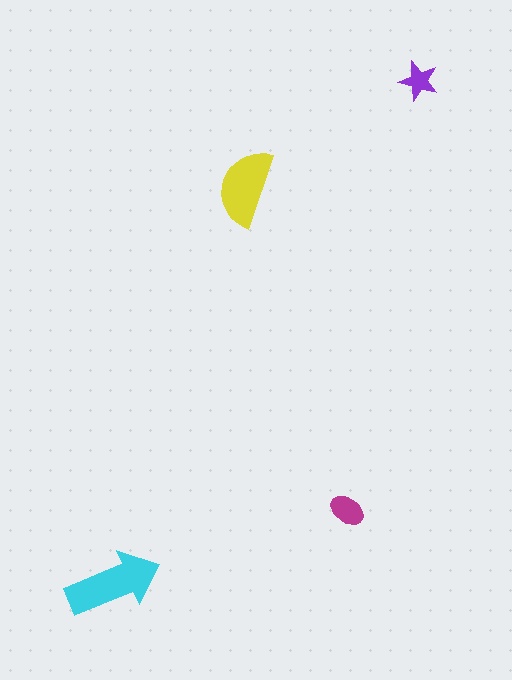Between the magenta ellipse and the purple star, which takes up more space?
The magenta ellipse.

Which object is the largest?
The cyan arrow.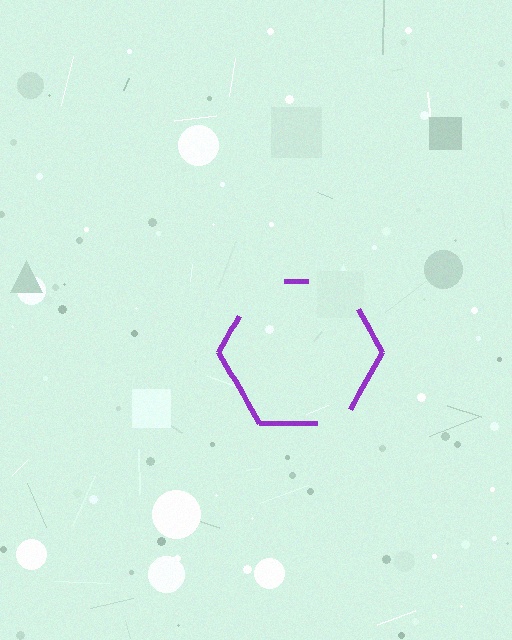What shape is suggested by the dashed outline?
The dashed outline suggests a hexagon.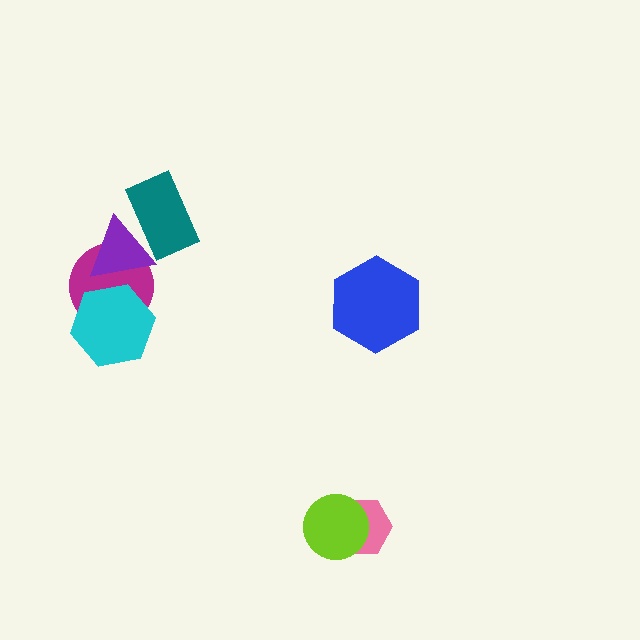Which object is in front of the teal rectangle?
The purple triangle is in front of the teal rectangle.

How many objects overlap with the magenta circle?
2 objects overlap with the magenta circle.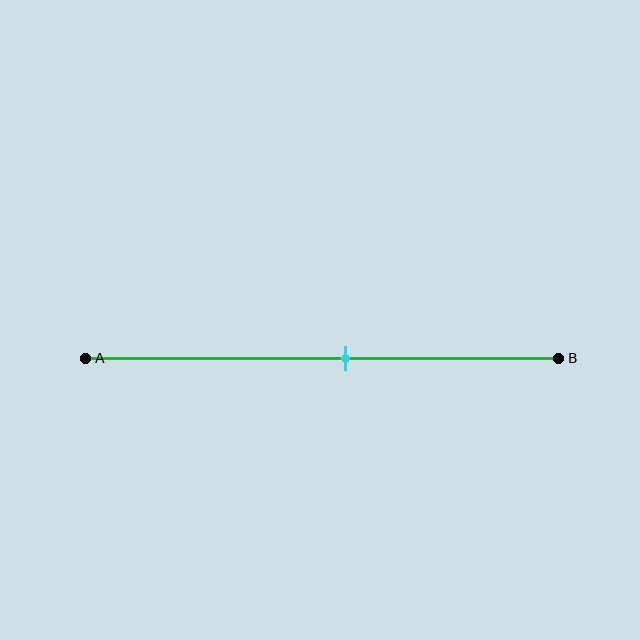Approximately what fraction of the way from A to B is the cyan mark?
The cyan mark is approximately 55% of the way from A to B.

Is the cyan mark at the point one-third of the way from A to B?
No, the mark is at about 55% from A, not at the 33% one-third point.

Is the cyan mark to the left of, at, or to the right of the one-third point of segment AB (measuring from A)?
The cyan mark is to the right of the one-third point of segment AB.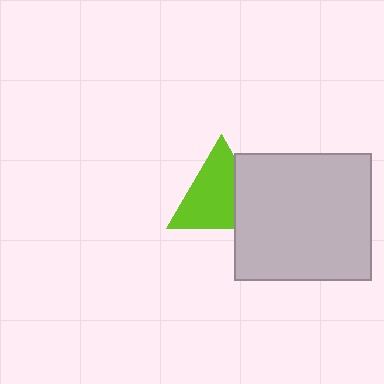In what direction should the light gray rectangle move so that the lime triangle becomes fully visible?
The light gray rectangle should move right. That is the shortest direction to clear the overlap and leave the lime triangle fully visible.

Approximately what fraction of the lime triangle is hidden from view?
Roughly 30% of the lime triangle is hidden behind the light gray rectangle.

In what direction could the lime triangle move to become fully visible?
The lime triangle could move left. That would shift it out from behind the light gray rectangle entirely.